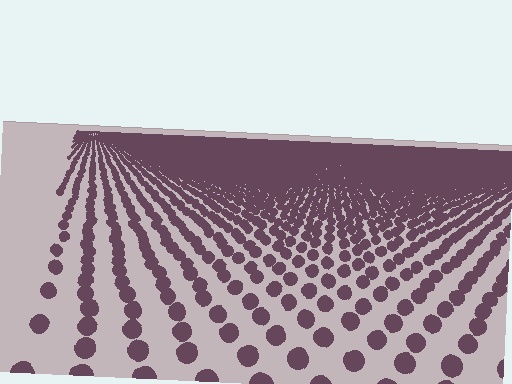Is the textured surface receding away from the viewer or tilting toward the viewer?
The surface is receding away from the viewer. Texture elements get smaller and denser toward the top.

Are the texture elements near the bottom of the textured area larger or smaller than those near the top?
Larger. Near the bottom, elements are closer to the viewer and appear at a bigger on-screen size.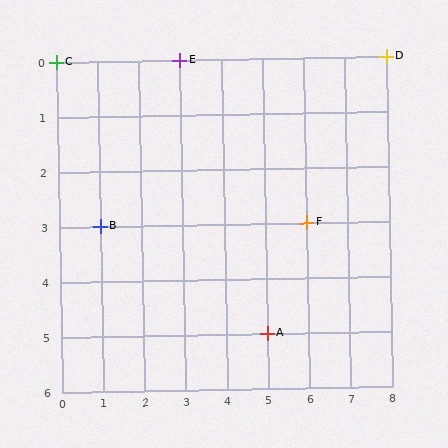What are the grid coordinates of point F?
Point F is at grid coordinates (6, 3).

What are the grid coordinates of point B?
Point B is at grid coordinates (1, 3).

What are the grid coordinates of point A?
Point A is at grid coordinates (5, 5).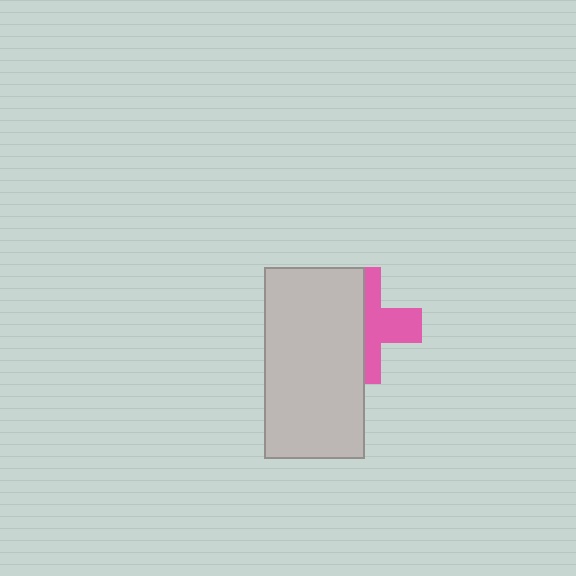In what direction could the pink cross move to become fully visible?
The pink cross could move right. That would shift it out from behind the light gray rectangle entirely.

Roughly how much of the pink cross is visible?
About half of it is visible (roughly 47%).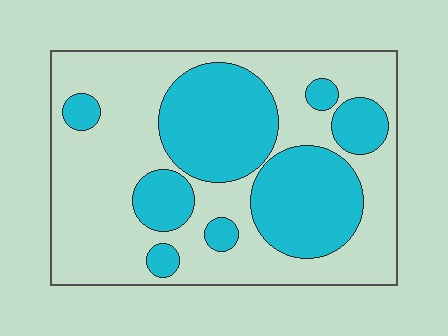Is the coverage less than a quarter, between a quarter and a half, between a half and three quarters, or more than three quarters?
Between a quarter and a half.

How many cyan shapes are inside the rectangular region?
8.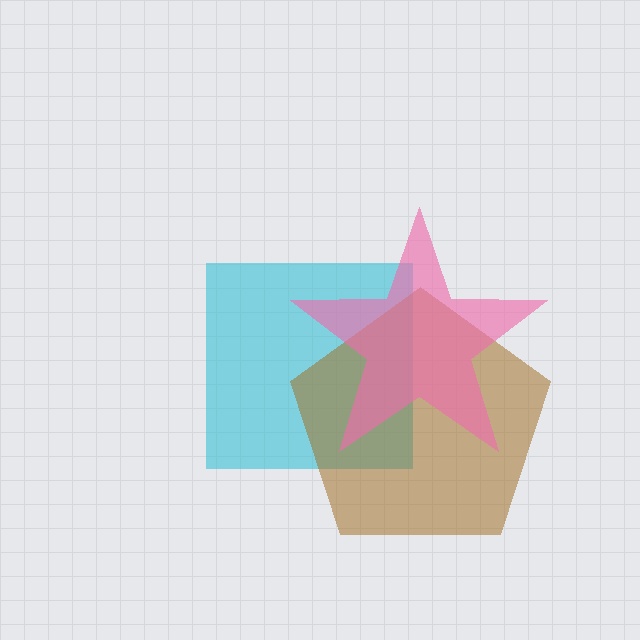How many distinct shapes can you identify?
There are 3 distinct shapes: a cyan square, a brown pentagon, a pink star.